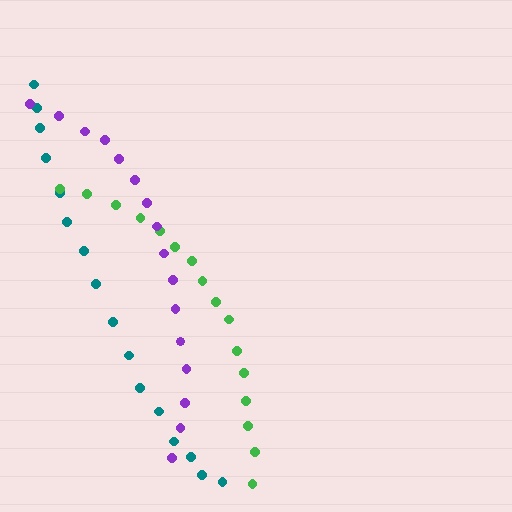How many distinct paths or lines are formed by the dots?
There are 3 distinct paths.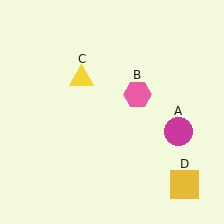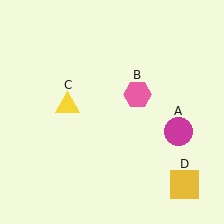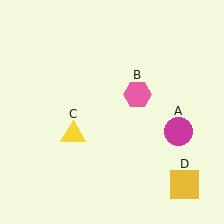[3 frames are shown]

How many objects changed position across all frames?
1 object changed position: yellow triangle (object C).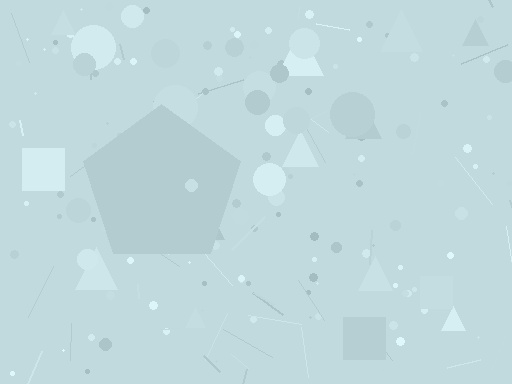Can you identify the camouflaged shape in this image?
The camouflaged shape is a pentagon.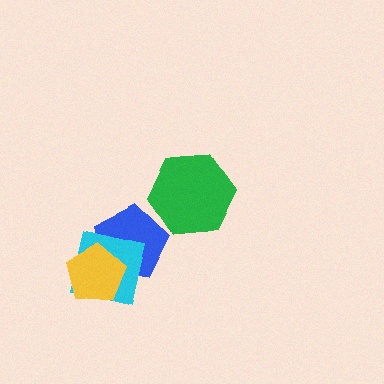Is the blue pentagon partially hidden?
Yes, it is partially covered by another shape.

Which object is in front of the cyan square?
The yellow pentagon is in front of the cyan square.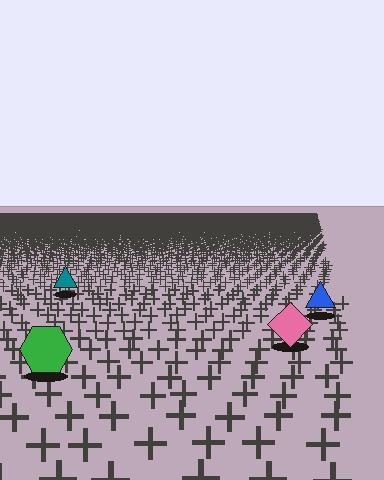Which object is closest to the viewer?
The green hexagon is closest. The texture marks near it are larger and more spread out.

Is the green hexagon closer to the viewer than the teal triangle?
Yes. The green hexagon is closer — you can tell from the texture gradient: the ground texture is coarser near it.